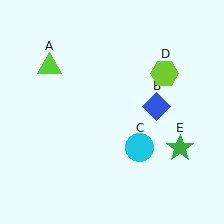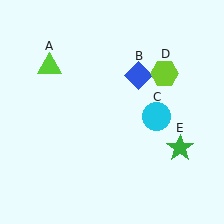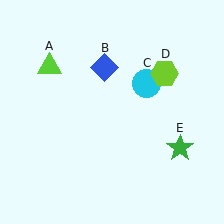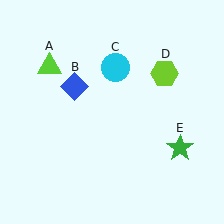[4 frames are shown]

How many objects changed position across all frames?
2 objects changed position: blue diamond (object B), cyan circle (object C).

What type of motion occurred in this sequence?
The blue diamond (object B), cyan circle (object C) rotated counterclockwise around the center of the scene.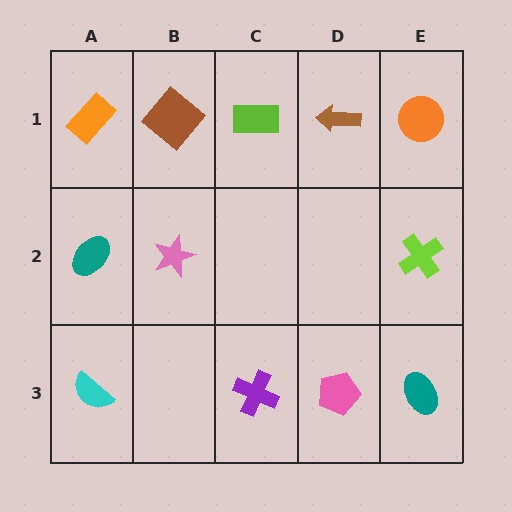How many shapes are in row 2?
3 shapes.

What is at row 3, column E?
A teal ellipse.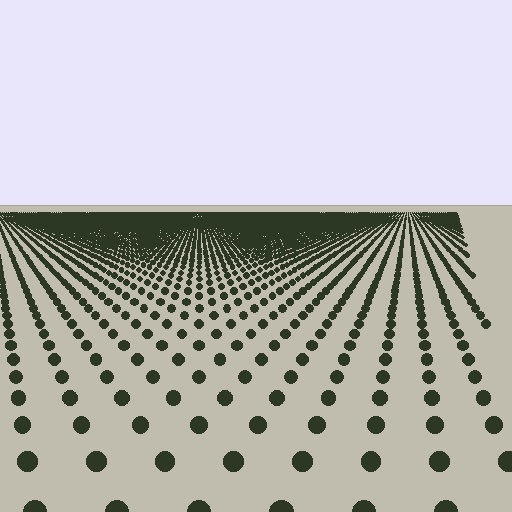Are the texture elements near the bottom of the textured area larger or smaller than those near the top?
Larger. Near the bottom, elements are closer to the viewer and appear at a bigger on-screen size.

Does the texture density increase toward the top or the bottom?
Density increases toward the top.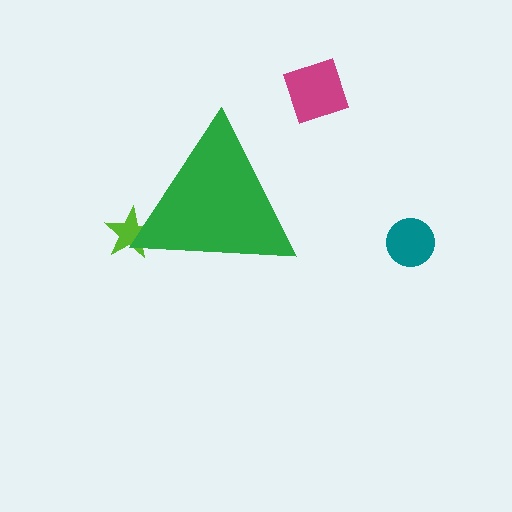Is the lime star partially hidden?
Yes, the lime star is partially hidden behind the green triangle.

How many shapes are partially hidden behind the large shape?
1 shape is partially hidden.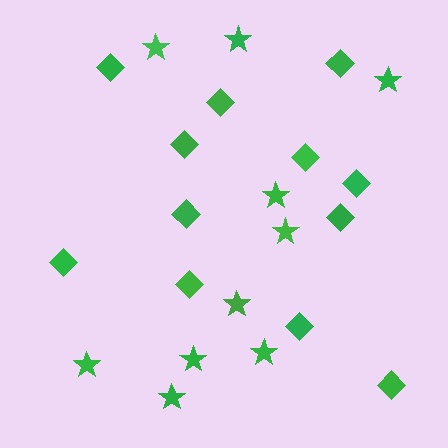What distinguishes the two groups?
There are 2 groups: one group of diamonds (12) and one group of stars (10).